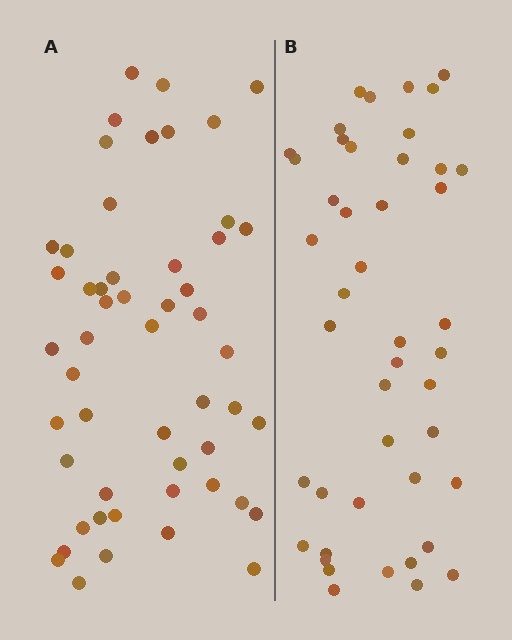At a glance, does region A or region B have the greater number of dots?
Region A (the left region) has more dots.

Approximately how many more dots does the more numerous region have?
Region A has roughly 8 or so more dots than region B.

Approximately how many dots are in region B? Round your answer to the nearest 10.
About 40 dots. (The exact count is 45, which rounds to 40.)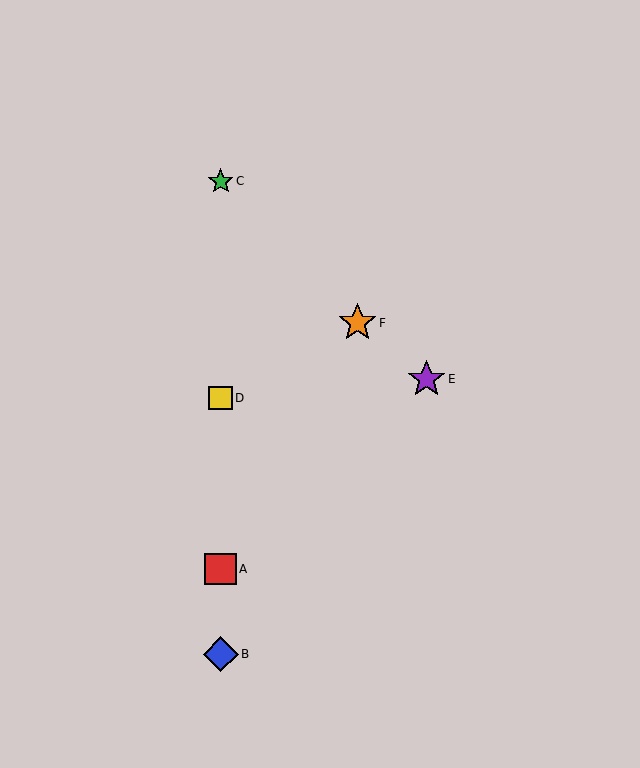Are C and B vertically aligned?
Yes, both are at x≈221.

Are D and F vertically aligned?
No, D is at x≈221 and F is at x≈357.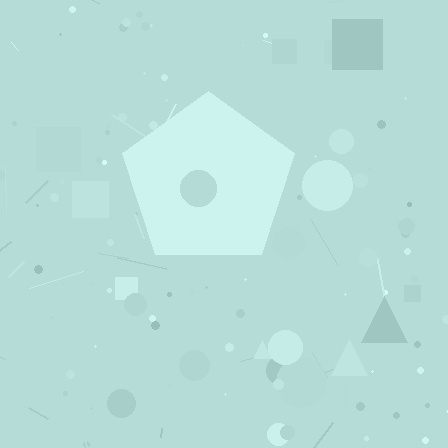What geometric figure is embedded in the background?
A pentagon is embedded in the background.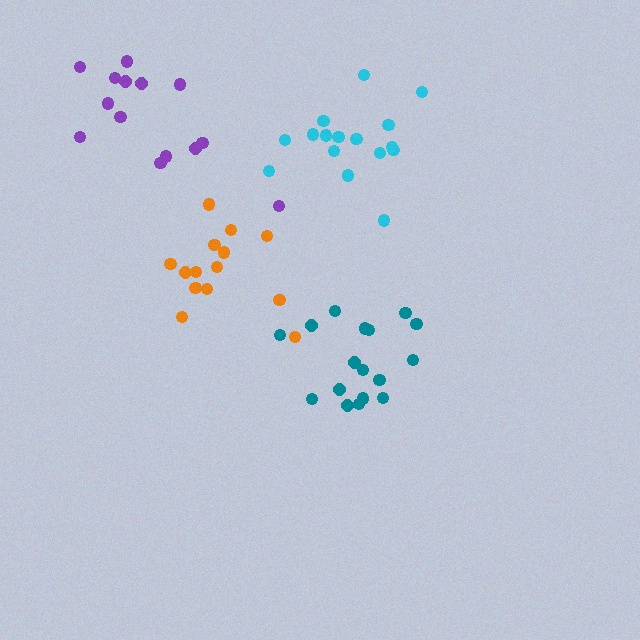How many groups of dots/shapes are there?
There are 4 groups.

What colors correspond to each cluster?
The clusters are colored: cyan, orange, teal, purple.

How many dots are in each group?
Group 1: 16 dots, Group 2: 14 dots, Group 3: 17 dots, Group 4: 14 dots (61 total).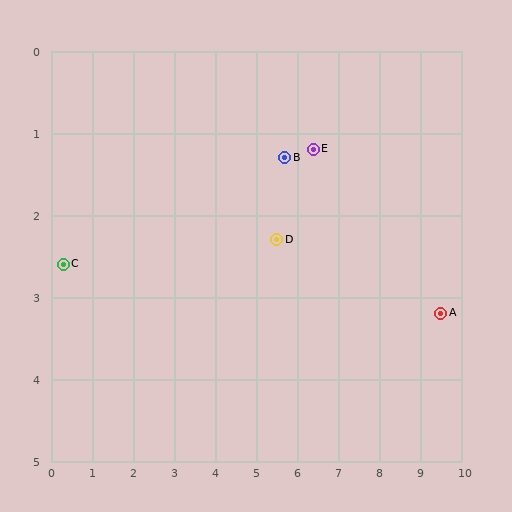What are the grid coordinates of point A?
Point A is at approximately (9.5, 3.2).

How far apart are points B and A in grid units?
Points B and A are about 4.2 grid units apart.